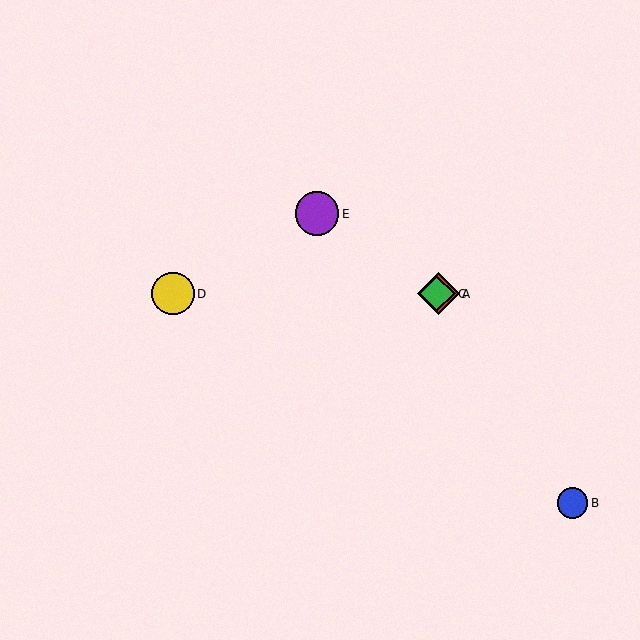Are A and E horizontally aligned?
No, A is at y≈294 and E is at y≈214.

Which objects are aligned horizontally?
Objects A, C, D are aligned horizontally.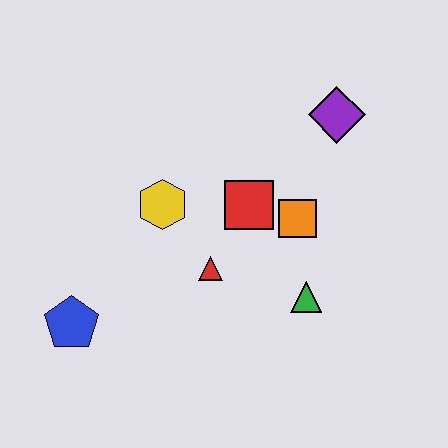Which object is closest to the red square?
The orange square is closest to the red square.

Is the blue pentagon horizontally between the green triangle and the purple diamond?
No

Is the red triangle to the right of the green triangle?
No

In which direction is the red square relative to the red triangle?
The red square is above the red triangle.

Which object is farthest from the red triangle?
The purple diamond is farthest from the red triangle.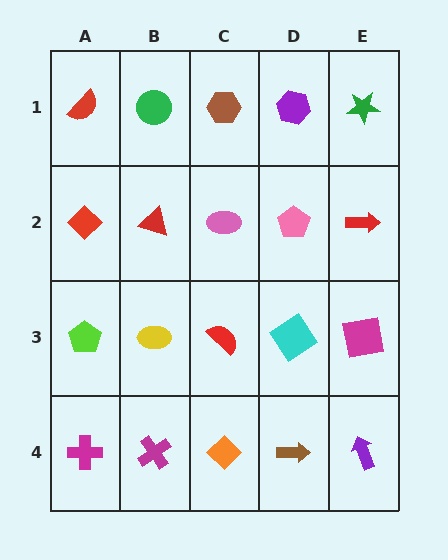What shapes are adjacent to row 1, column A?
A red diamond (row 2, column A), a green circle (row 1, column B).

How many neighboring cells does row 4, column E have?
2.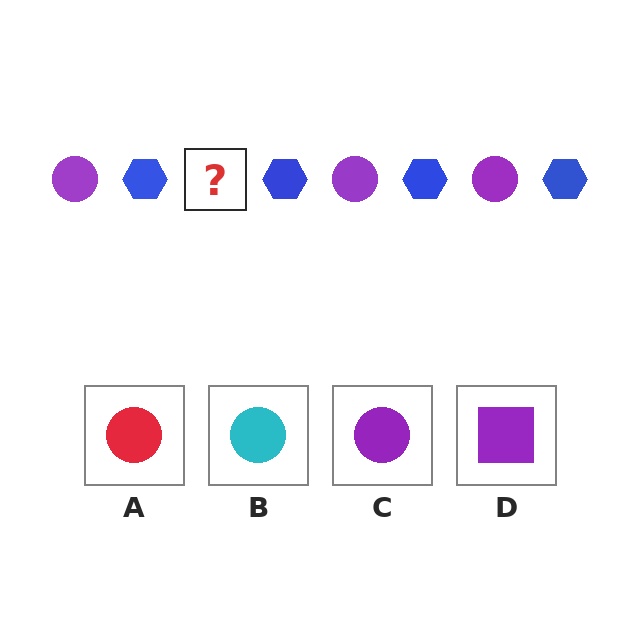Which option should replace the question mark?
Option C.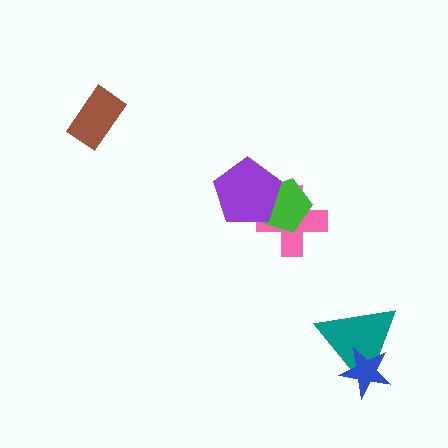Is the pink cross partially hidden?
Yes, it is partially covered by another shape.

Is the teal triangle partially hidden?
Yes, it is partially covered by another shape.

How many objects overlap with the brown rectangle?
0 objects overlap with the brown rectangle.